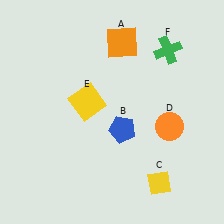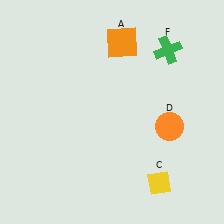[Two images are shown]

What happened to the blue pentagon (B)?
The blue pentagon (B) was removed in Image 2. It was in the bottom-right area of Image 1.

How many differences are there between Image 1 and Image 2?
There are 2 differences between the two images.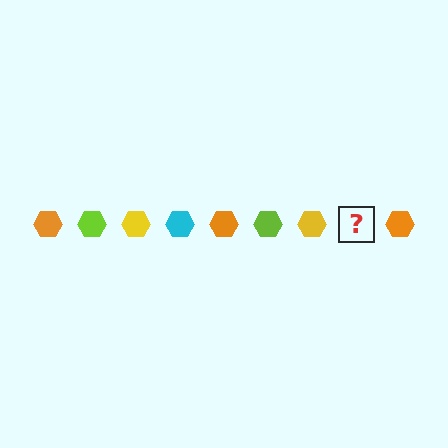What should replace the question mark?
The question mark should be replaced with a cyan hexagon.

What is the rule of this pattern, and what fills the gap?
The rule is that the pattern cycles through orange, lime, yellow, cyan hexagons. The gap should be filled with a cyan hexagon.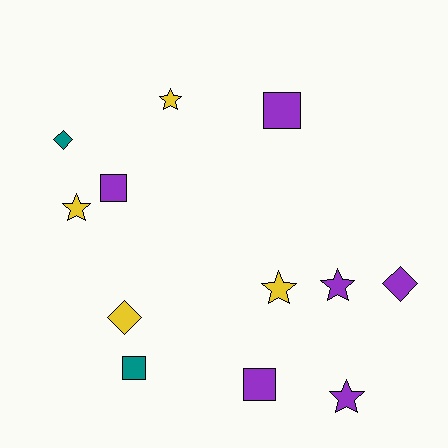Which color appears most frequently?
Purple, with 6 objects.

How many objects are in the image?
There are 12 objects.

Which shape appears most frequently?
Star, with 5 objects.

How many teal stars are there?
There are no teal stars.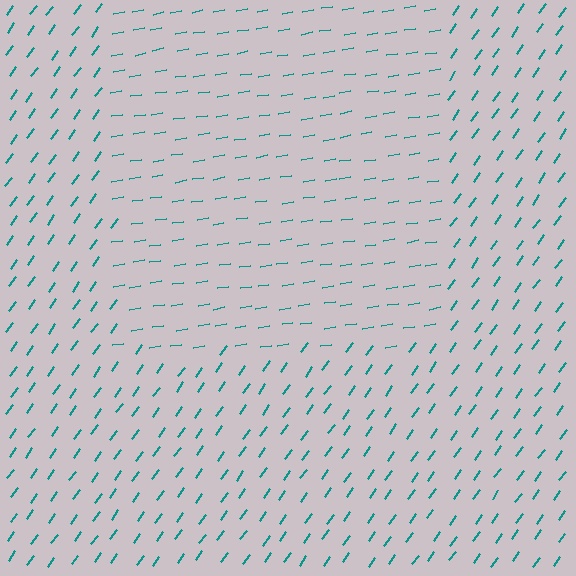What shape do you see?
I see a rectangle.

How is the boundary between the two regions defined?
The boundary is defined purely by a change in line orientation (approximately 45 degrees difference). All lines are the same color and thickness.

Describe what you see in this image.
The image is filled with small teal line segments. A rectangle region in the image has lines oriented differently from the surrounding lines, creating a visible texture boundary.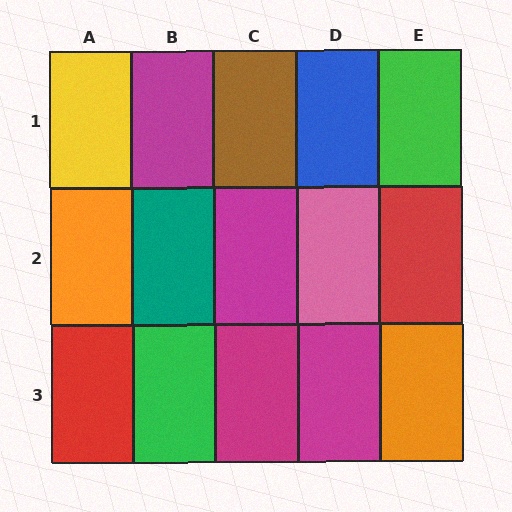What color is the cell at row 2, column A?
Orange.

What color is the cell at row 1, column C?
Brown.